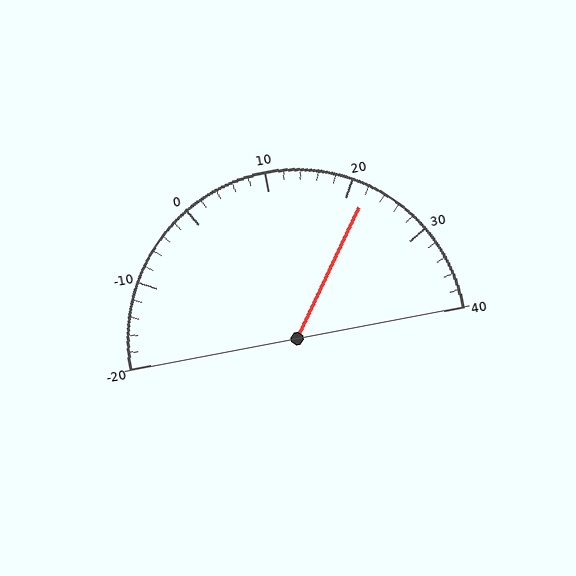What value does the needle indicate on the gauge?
The needle indicates approximately 22.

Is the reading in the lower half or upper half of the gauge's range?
The reading is in the upper half of the range (-20 to 40).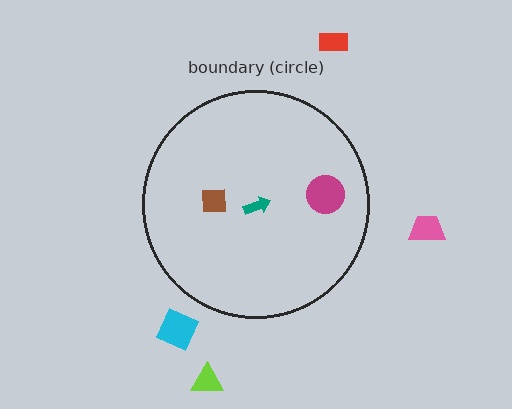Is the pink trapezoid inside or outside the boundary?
Outside.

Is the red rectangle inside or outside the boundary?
Outside.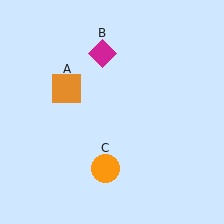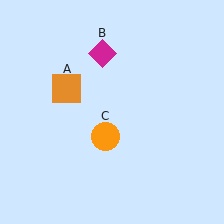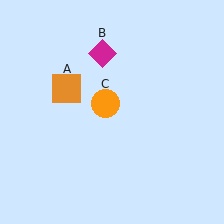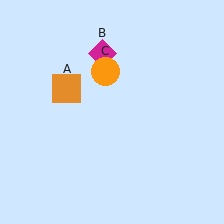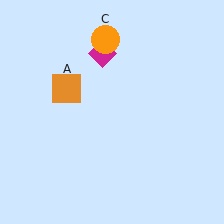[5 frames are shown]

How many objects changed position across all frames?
1 object changed position: orange circle (object C).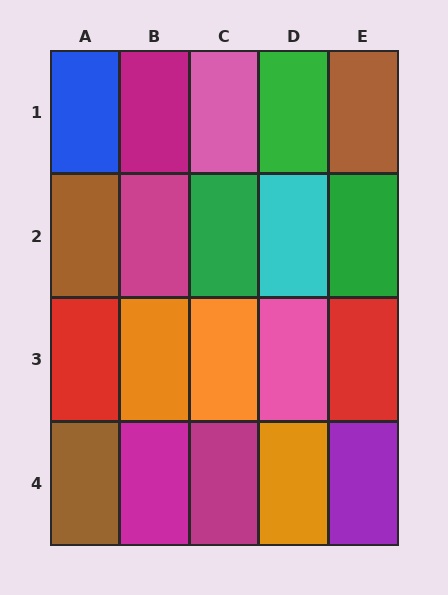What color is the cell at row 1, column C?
Pink.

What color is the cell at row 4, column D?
Orange.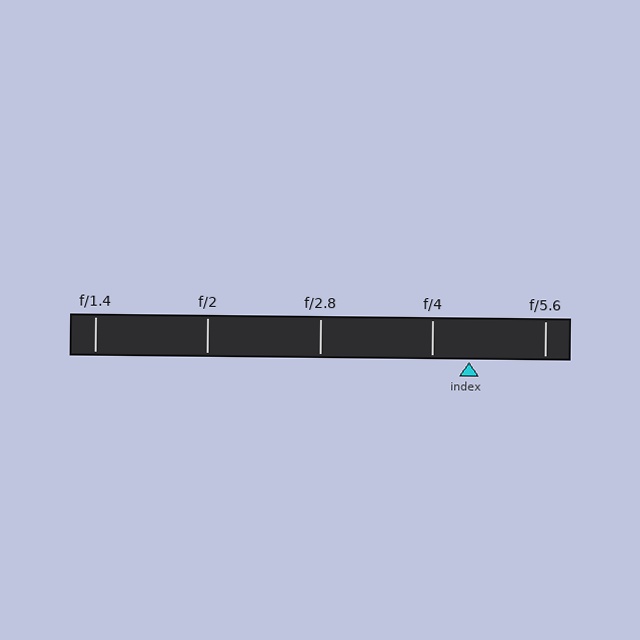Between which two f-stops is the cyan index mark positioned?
The index mark is between f/4 and f/5.6.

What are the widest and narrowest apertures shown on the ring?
The widest aperture shown is f/1.4 and the narrowest is f/5.6.